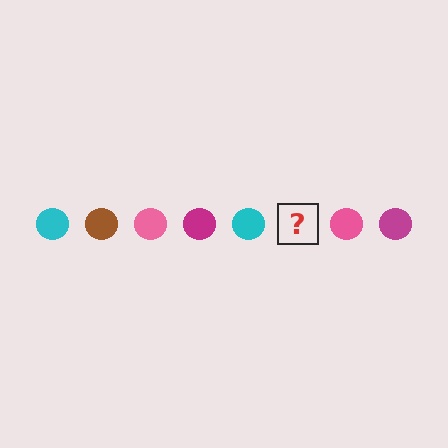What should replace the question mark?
The question mark should be replaced with a brown circle.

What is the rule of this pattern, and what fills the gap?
The rule is that the pattern cycles through cyan, brown, pink, magenta circles. The gap should be filled with a brown circle.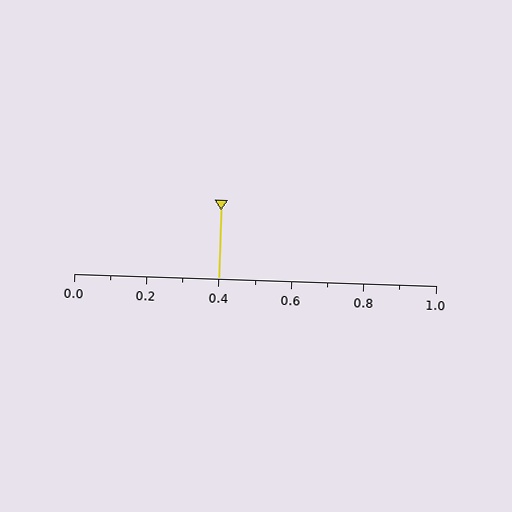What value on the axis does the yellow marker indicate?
The marker indicates approximately 0.4.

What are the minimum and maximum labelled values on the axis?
The axis runs from 0.0 to 1.0.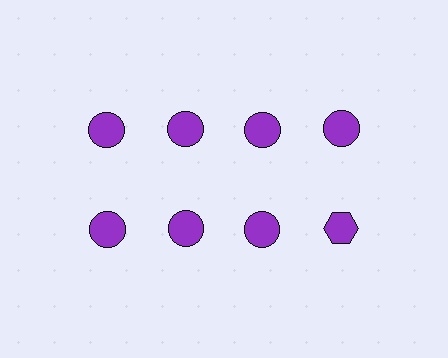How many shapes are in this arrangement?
There are 8 shapes arranged in a grid pattern.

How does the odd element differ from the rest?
It has a different shape: hexagon instead of circle.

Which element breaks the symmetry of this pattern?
The purple hexagon in the second row, second from right column breaks the symmetry. All other shapes are purple circles.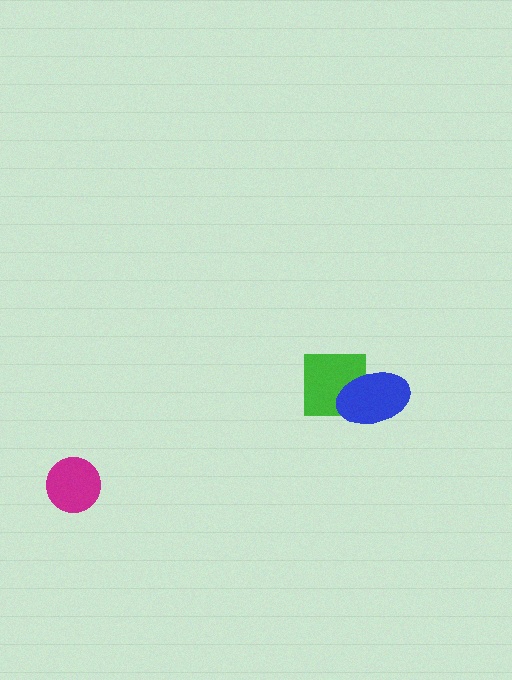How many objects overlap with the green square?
1 object overlaps with the green square.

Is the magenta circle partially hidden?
No, no other shape covers it.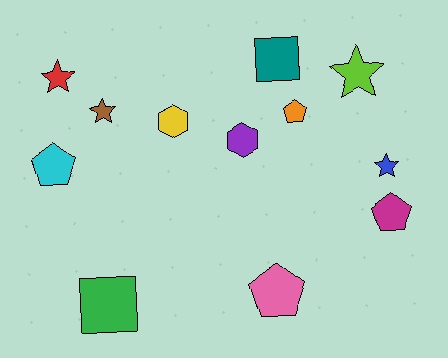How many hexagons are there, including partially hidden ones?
There are 2 hexagons.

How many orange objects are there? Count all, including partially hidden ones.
There is 1 orange object.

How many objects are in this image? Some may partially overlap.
There are 12 objects.